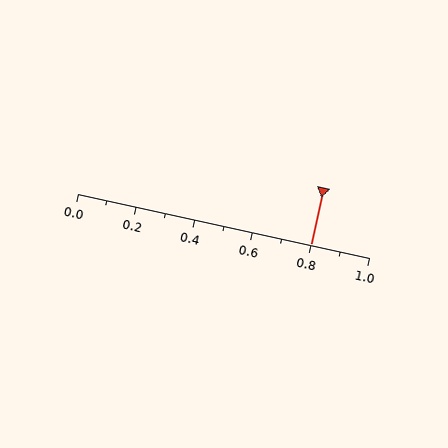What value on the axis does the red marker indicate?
The marker indicates approximately 0.8.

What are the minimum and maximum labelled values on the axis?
The axis runs from 0.0 to 1.0.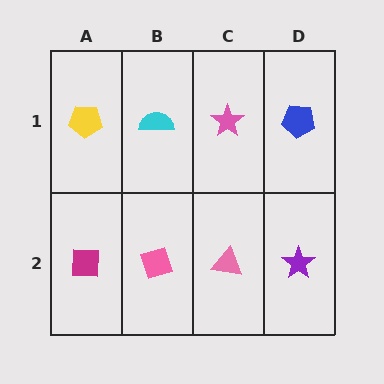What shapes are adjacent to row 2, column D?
A blue pentagon (row 1, column D), a pink triangle (row 2, column C).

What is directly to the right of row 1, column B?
A pink star.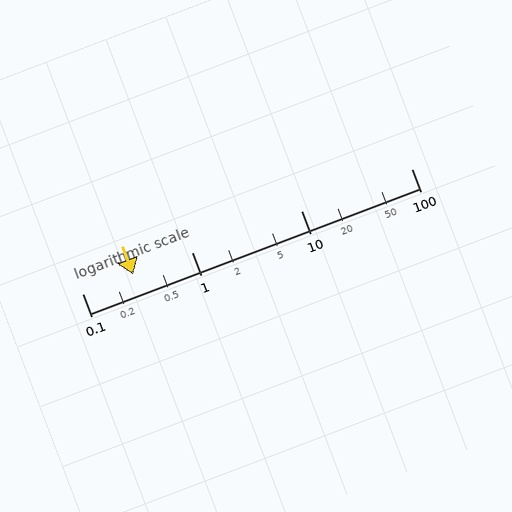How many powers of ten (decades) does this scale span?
The scale spans 3 decades, from 0.1 to 100.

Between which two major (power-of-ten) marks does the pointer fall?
The pointer is between 0.1 and 1.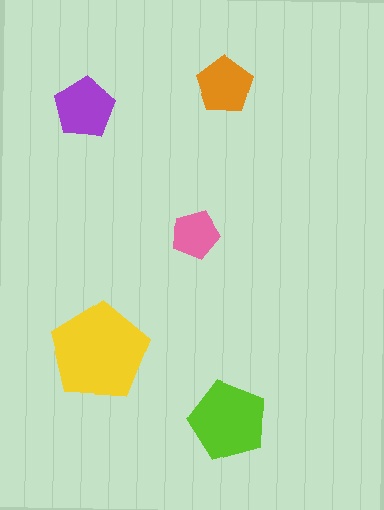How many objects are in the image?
There are 5 objects in the image.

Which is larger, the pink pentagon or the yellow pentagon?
The yellow one.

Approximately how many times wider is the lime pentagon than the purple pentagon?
About 1.5 times wider.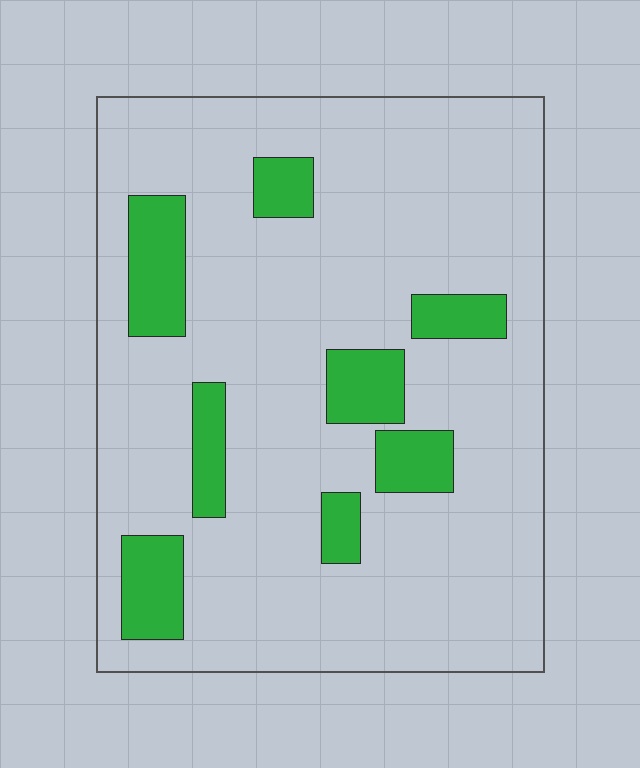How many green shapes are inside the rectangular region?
8.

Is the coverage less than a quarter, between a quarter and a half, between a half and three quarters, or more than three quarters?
Less than a quarter.